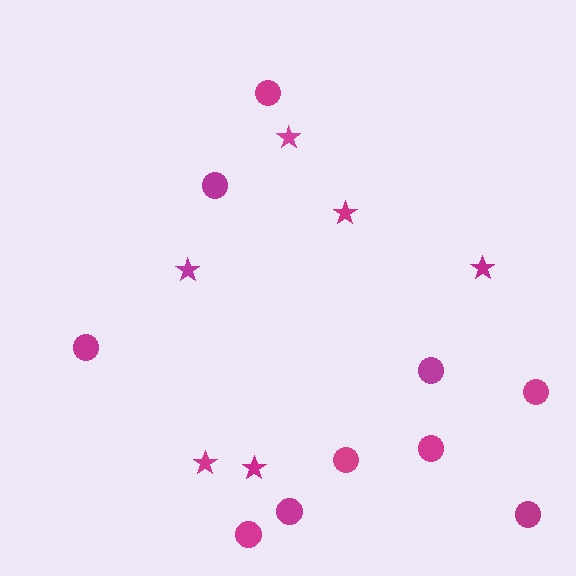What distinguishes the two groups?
There are 2 groups: one group of stars (6) and one group of circles (10).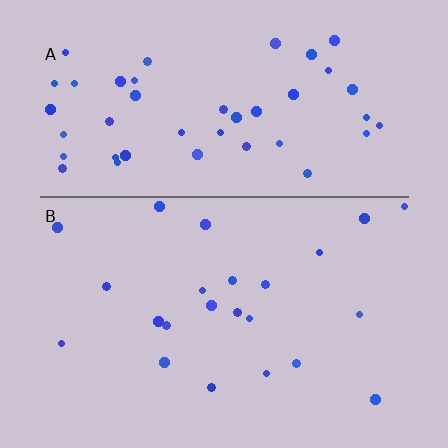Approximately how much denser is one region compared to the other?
Approximately 2.0× — region A over region B.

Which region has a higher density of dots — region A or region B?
A (the top).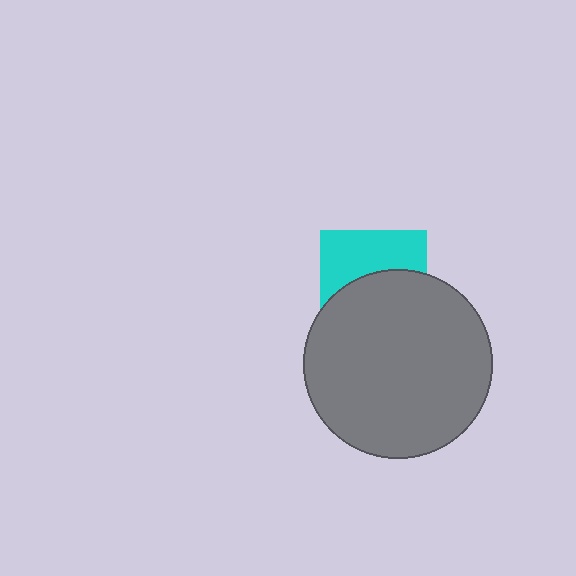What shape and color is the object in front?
The object in front is a gray circle.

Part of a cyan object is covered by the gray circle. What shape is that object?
It is a square.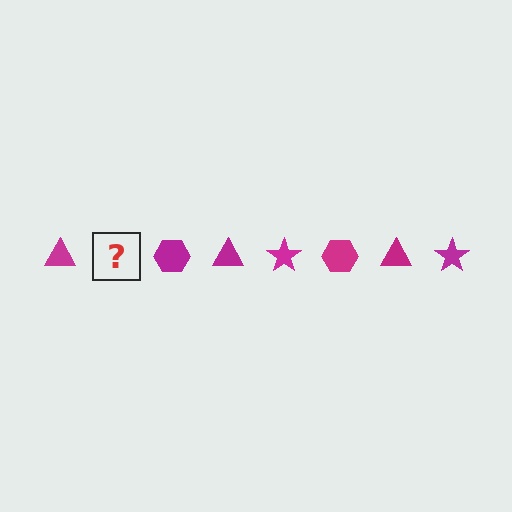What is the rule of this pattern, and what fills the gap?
The rule is that the pattern cycles through triangle, star, hexagon shapes in magenta. The gap should be filled with a magenta star.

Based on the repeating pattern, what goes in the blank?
The blank should be a magenta star.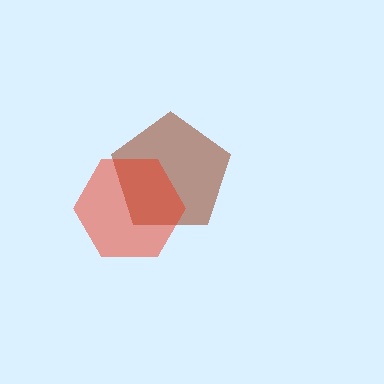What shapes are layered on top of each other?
The layered shapes are: a brown pentagon, a red hexagon.